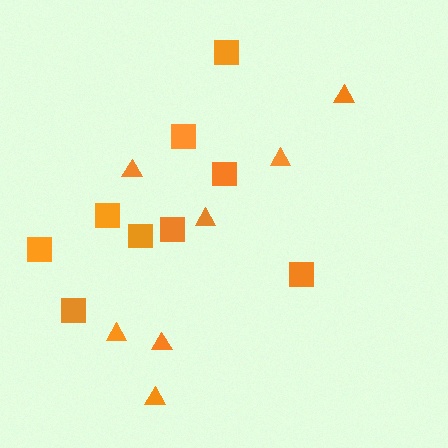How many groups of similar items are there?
There are 2 groups: one group of squares (9) and one group of triangles (7).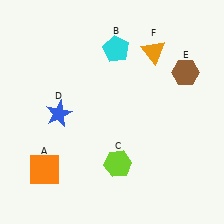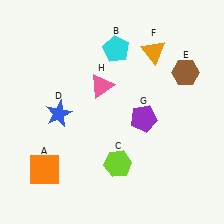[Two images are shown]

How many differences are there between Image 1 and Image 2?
There are 2 differences between the two images.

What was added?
A purple pentagon (G), a pink triangle (H) were added in Image 2.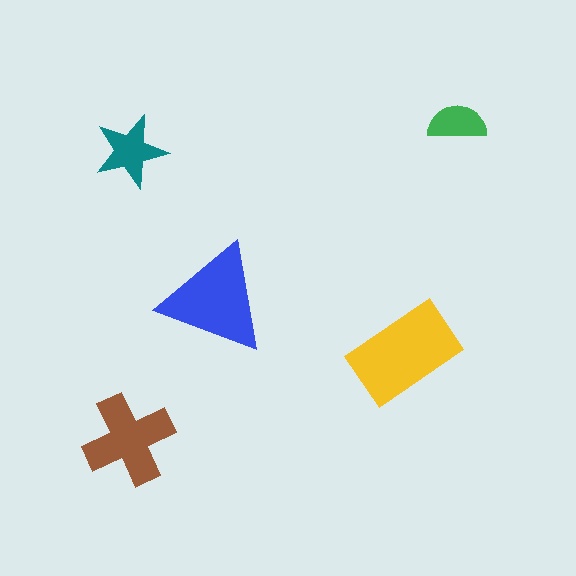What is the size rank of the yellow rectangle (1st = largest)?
1st.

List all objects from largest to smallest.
The yellow rectangle, the blue triangle, the brown cross, the teal star, the green semicircle.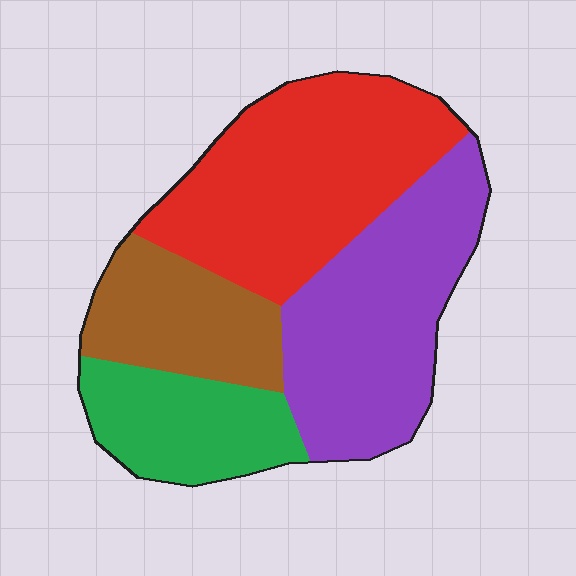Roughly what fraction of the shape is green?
Green takes up about one sixth (1/6) of the shape.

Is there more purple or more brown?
Purple.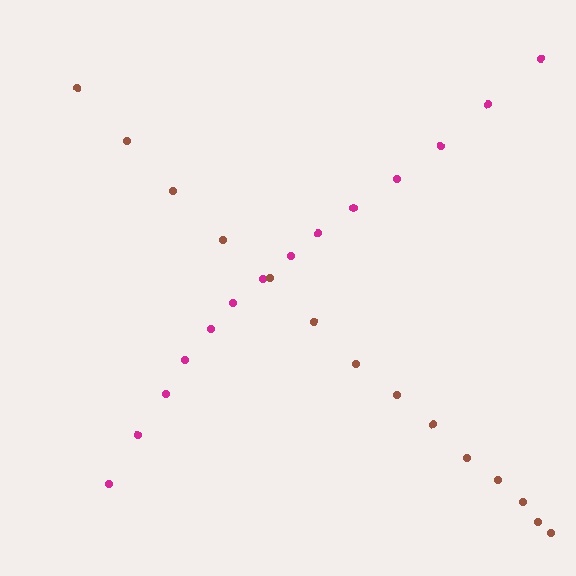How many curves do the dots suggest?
There are 2 distinct paths.